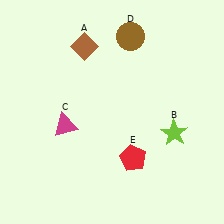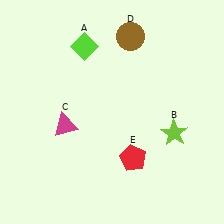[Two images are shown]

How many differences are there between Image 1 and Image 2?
There is 1 difference between the two images.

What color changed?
The diamond (A) changed from brown in Image 1 to lime in Image 2.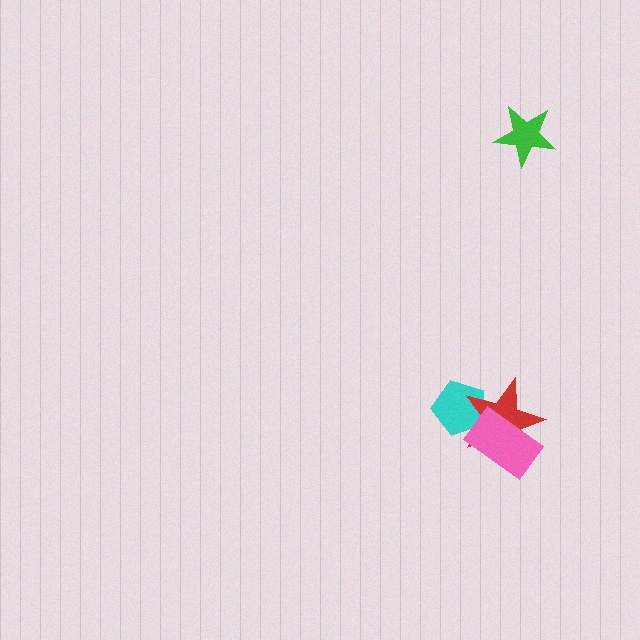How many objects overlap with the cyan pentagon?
2 objects overlap with the cyan pentagon.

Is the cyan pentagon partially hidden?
Yes, it is partially covered by another shape.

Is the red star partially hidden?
Yes, it is partially covered by another shape.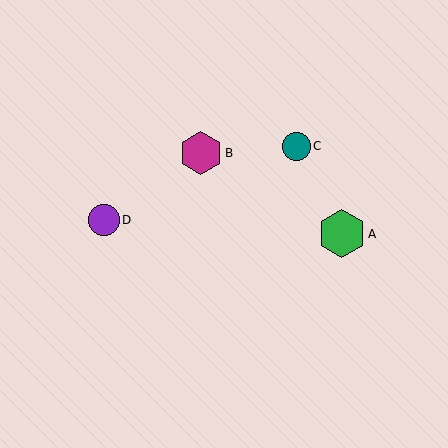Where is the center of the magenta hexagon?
The center of the magenta hexagon is at (201, 153).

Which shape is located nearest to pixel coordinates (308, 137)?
The teal circle (labeled C) at (296, 146) is nearest to that location.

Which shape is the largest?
The green hexagon (labeled A) is the largest.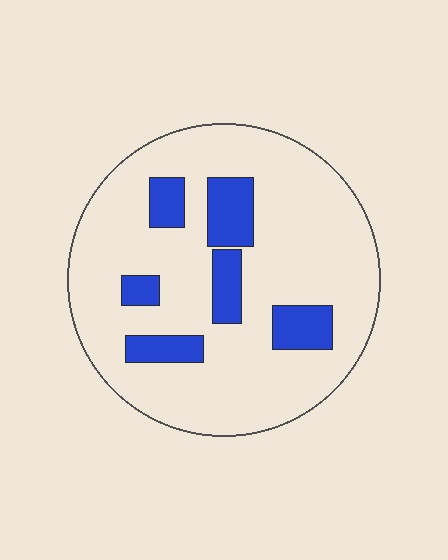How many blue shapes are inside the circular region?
6.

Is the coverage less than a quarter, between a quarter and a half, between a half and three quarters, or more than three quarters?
Less than a quarter.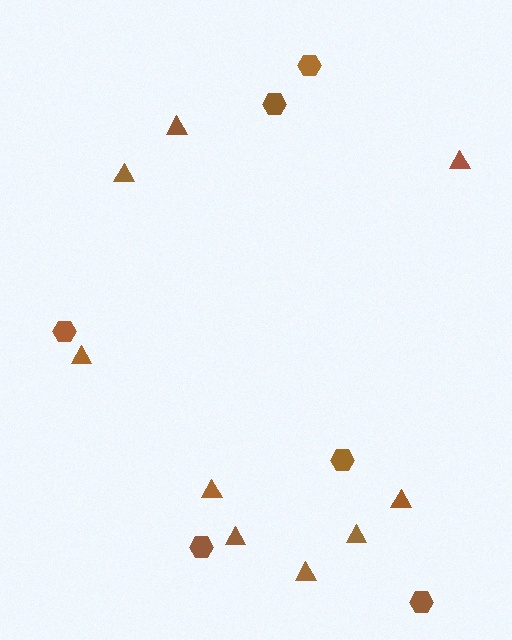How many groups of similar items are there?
There are 2 groups: one group of hexagons (6) and one group of triangles (9).